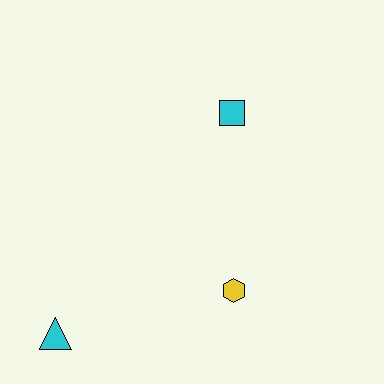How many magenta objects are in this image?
There are no magenta objects.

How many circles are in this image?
There are no circles.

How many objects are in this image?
There are 3 objects.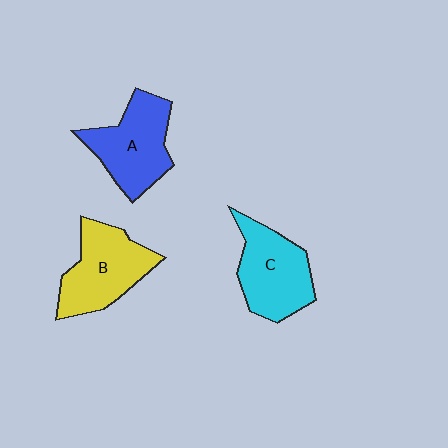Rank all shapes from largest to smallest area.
From largest to smallest: B (yellow), A (blue), C (cyan).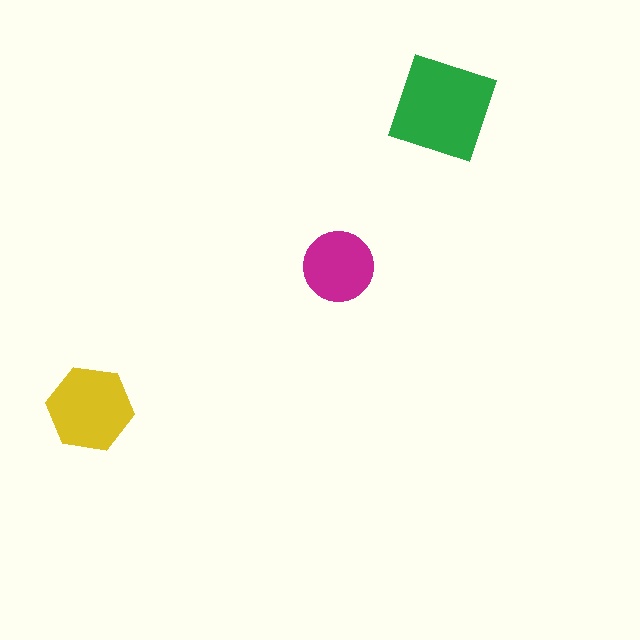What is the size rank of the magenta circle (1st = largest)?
3rd.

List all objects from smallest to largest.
The magenta circle, the yellow hexagon, the green square.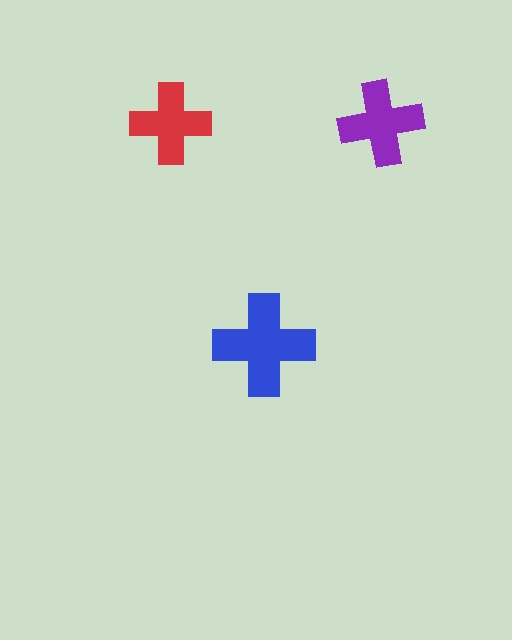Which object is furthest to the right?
The purple cross is rightmost.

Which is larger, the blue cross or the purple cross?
The blue one.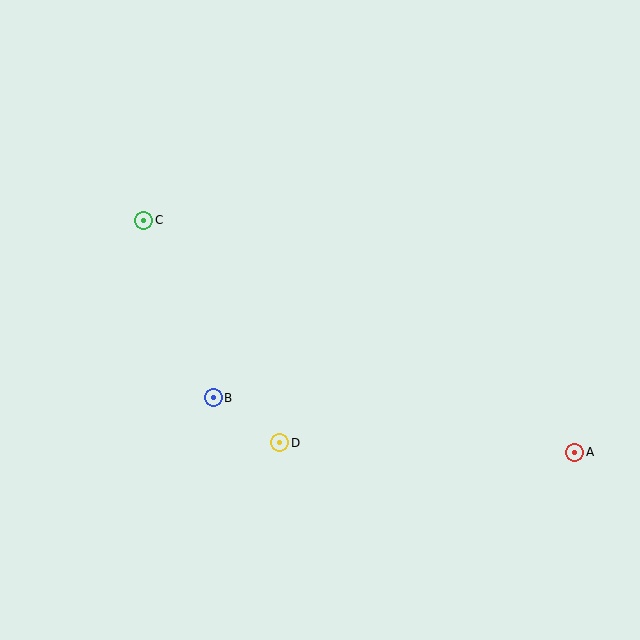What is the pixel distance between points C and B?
The distance between C and B is 191 pixels.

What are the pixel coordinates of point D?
Point D is at (280, 443).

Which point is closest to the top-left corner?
Point C is closest to the top-left corner.